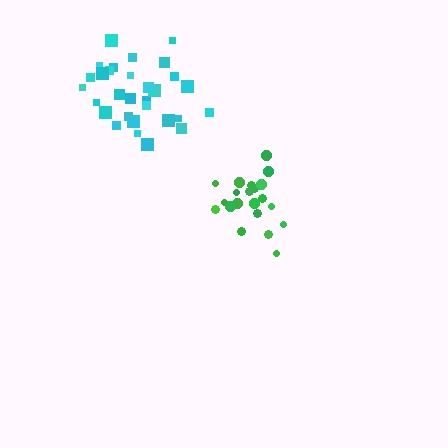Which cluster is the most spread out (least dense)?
Cyan.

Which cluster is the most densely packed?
Green.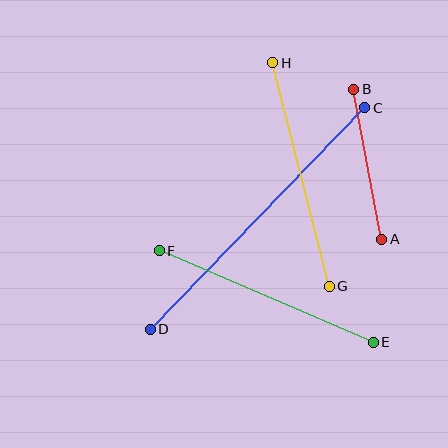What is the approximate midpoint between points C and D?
The midpoint is at approximately (257, 219) pixels.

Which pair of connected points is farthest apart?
Points C and D are farthest apart.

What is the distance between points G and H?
The distance is approximately 231 pixels.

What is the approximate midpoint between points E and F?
The midpoint is at approximately (266, 297) pixels.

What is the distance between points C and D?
The distance is approximately 309 pixels.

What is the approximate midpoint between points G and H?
The midpoint is at approximately (301, 175) pixels.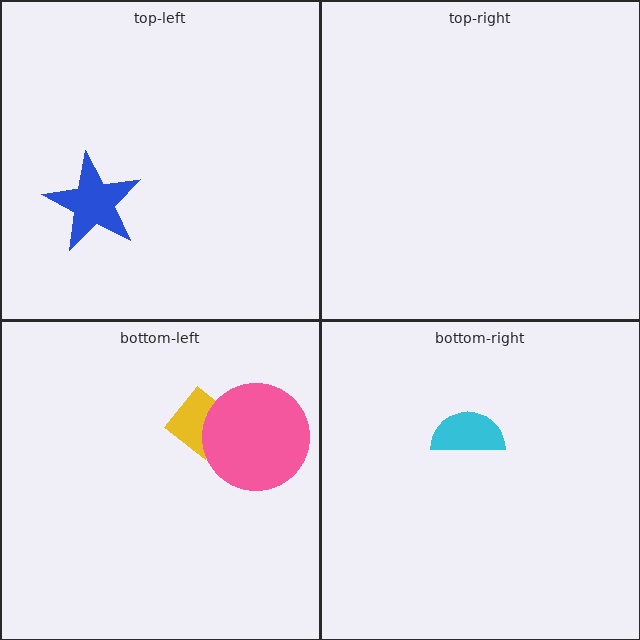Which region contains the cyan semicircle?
The bottom-right region.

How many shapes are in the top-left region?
1.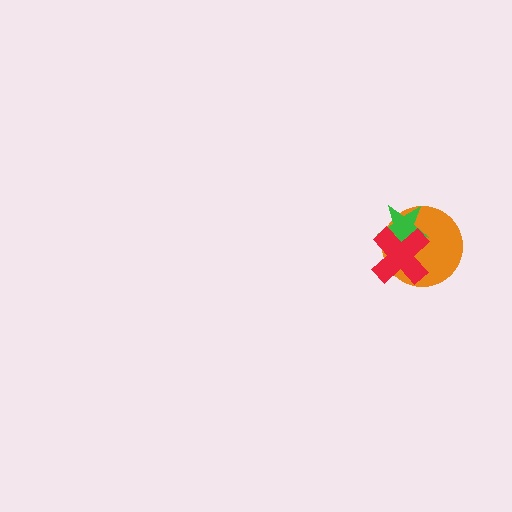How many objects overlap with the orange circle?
2 objects overlap with the orange circle.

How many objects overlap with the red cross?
2 objects overlap with the red cross.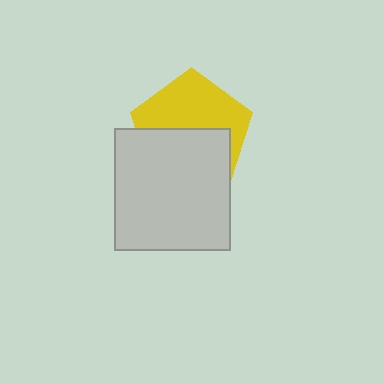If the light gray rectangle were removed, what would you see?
You would see the complete yellow pentagon.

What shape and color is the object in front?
The object in front is a light gray rectangle.